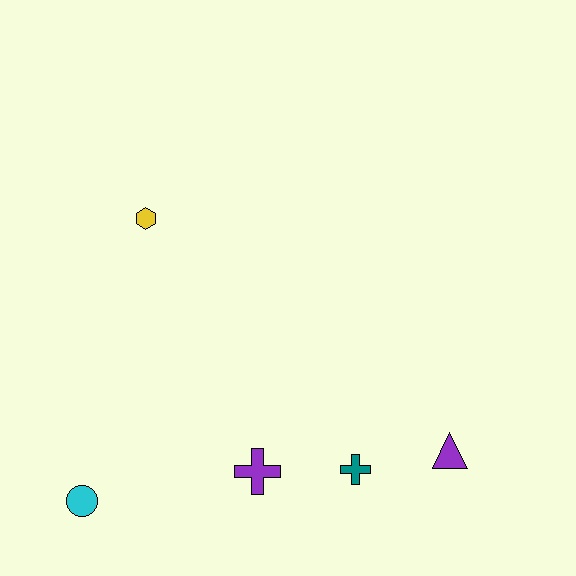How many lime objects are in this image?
There are no lime objects.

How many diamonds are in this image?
There are no diamonds.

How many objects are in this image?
There are 5 objects.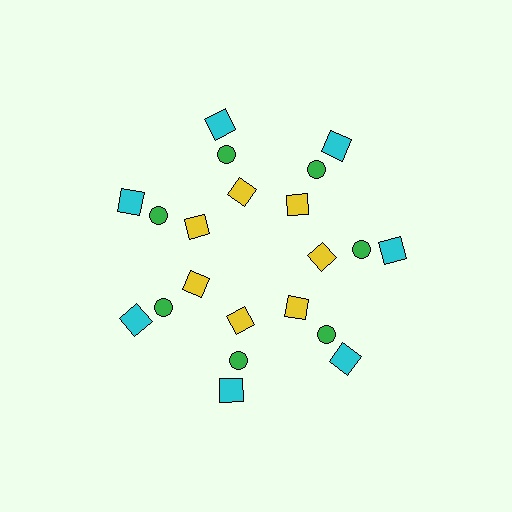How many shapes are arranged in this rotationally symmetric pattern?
There are 21 shapes, arranged in 7 groups of 3.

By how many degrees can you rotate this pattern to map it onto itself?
The pattern maps onto itself every 51 degrees of rotation.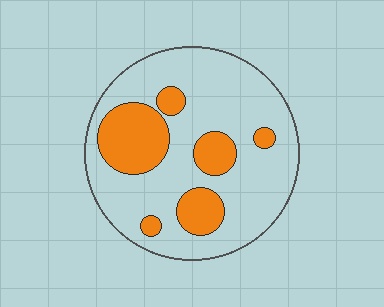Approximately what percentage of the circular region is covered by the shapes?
Approximately 25%.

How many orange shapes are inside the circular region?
6.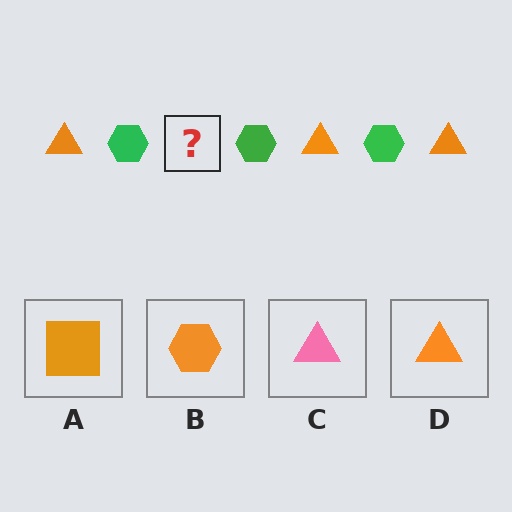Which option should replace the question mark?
Option D.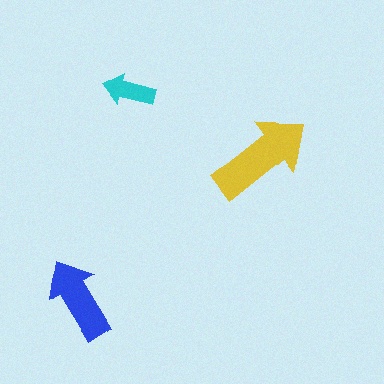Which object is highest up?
The cyan arrow is topmost.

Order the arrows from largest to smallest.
the yellow one, the blue one, the cyan one.